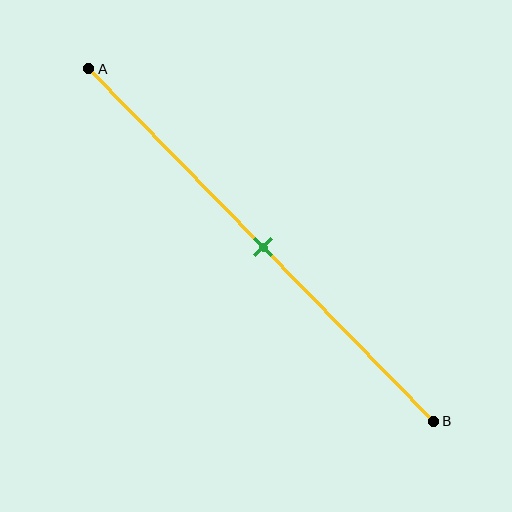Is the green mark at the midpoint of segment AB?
Yes, the mark is approximately at the midpoint.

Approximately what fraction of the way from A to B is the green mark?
The green mark is approximately 50% of the way from A to B.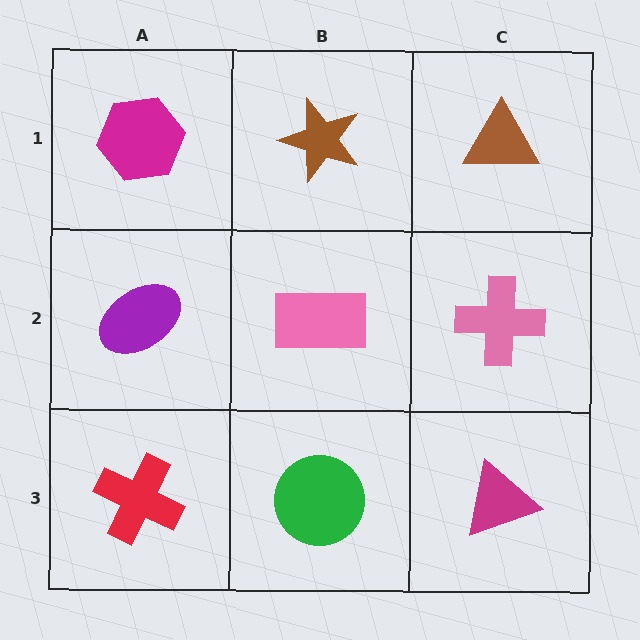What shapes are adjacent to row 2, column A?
A magenta hexagon (row 1, column A), a red cross (row 3, column A), a pink rectangle (row 2, column B).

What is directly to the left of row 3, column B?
A red cross.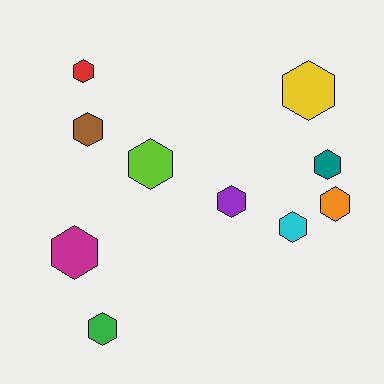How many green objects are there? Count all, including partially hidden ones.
There is 1 green object.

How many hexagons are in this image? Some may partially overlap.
There are 10 hexagons.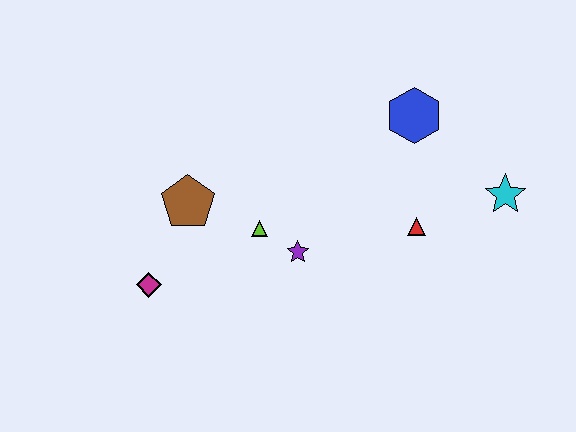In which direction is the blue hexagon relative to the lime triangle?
The blue hexagon is to the right of the lime triangle.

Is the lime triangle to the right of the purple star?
No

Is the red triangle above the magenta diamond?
Yes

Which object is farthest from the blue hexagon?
The magenta diamond is farthest from the blue hexagon.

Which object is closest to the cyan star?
The red triangle is closest to the cyan star.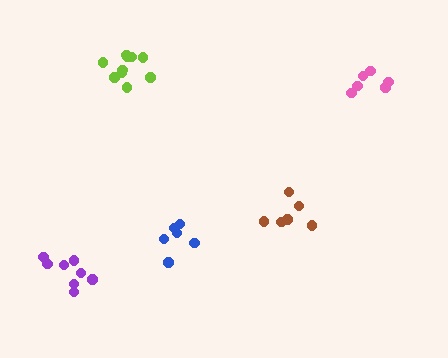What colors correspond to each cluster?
The clusters are colored: purple, brown, pink, blue, lime.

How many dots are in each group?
Group 1: 8 dots, Group 2: 6 dots, Group 3: 6 dots, Group 4: 6 dots, Group 5: 11 dots (37 total).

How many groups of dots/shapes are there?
There are 5 groups.